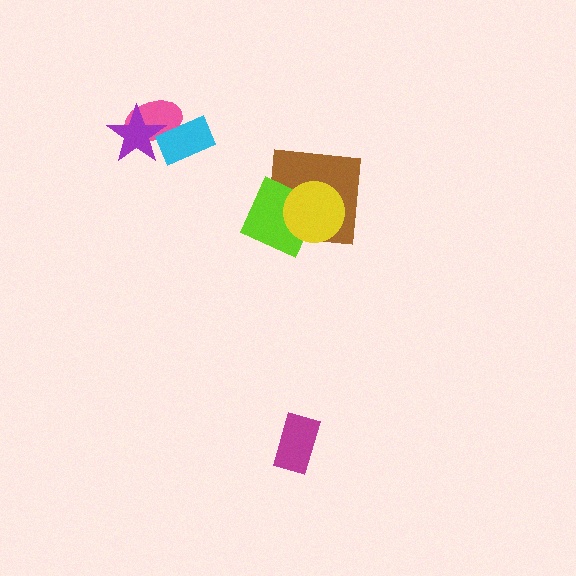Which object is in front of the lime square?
The yellow circle is in front of the lime square.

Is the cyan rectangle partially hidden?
Yes, it is partially covered by another shape.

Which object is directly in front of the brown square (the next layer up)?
The lime square is directly in front of the brown square.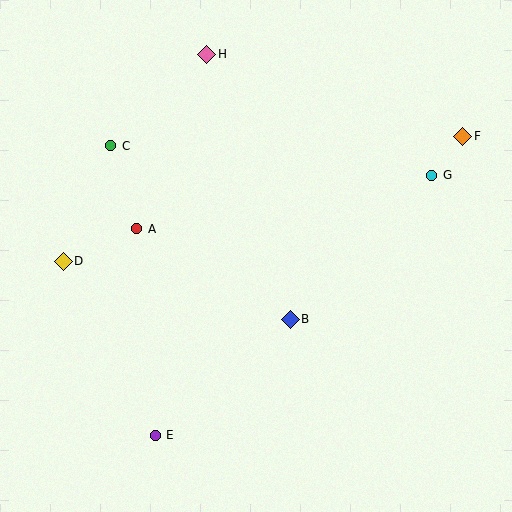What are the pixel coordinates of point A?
Point A is at (137, 229).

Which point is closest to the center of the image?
Point B at (290, 319) is closest to the center.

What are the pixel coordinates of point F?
Point F is at (463, 136).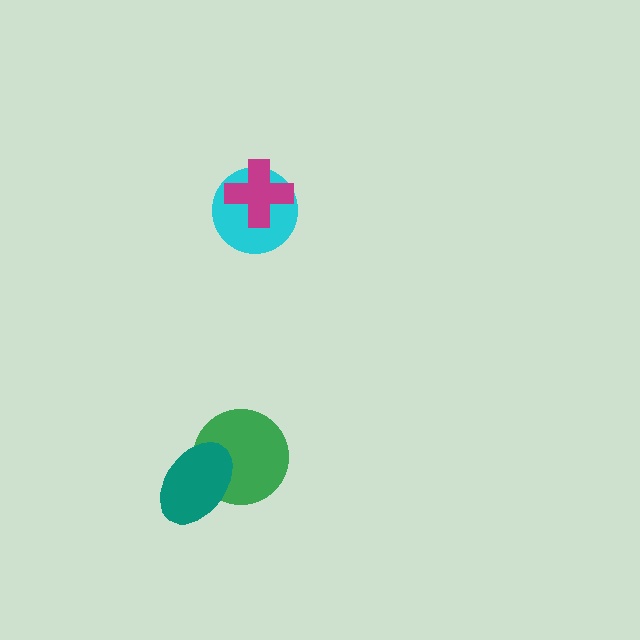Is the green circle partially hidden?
Yes, it is partially covered by another shape.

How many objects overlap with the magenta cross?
1 object overlaps with the magenta cross.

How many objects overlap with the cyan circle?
1 object overlaps with the cyan circle.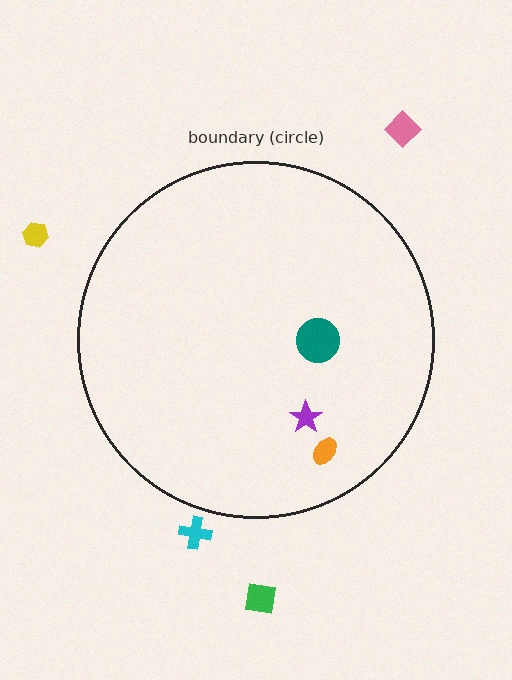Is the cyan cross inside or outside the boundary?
Outside.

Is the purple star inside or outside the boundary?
Inside.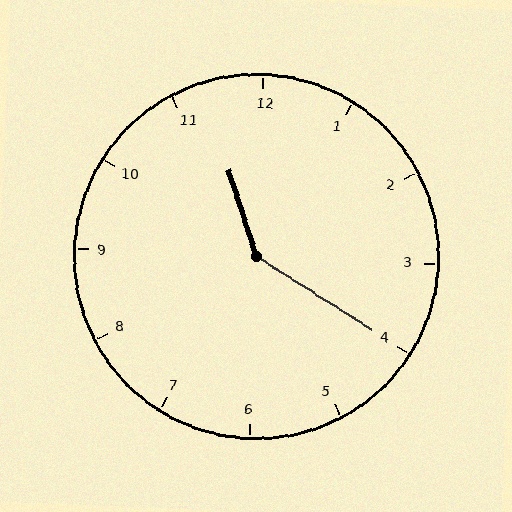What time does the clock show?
11:20.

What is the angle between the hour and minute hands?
Approximately 140 degrees.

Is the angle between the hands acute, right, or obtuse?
It is obtuse.